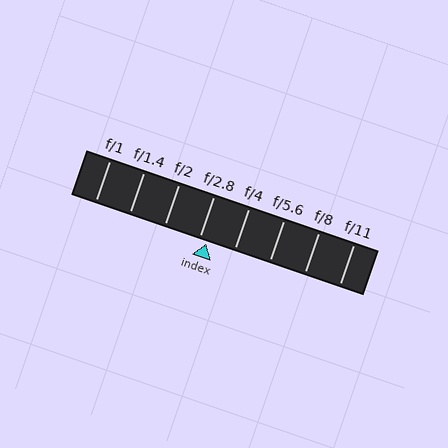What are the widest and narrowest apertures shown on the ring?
The widest aperture shown is f/1 and the narrowest is f/11.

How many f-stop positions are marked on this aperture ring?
There are 8 f-stop positions marked.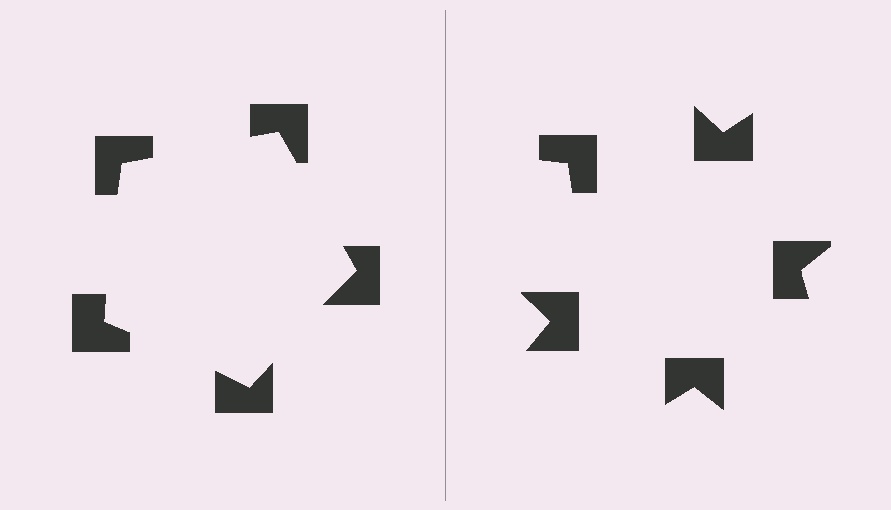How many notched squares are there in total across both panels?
10 — 5 on each side.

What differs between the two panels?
The notched squares are positioned identically on both sides; only the wedge orientations differ. On the left they align to a pentagon; on the right they are misaligned.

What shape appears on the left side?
An illusory pentagon.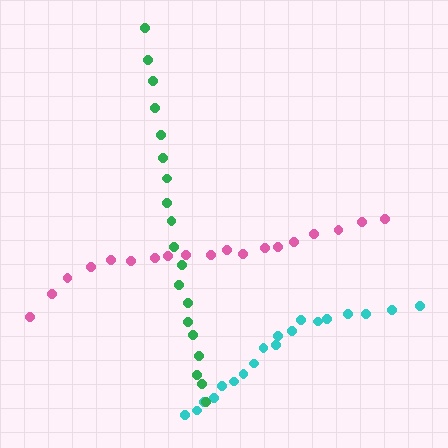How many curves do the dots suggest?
There are 3 distinct paths.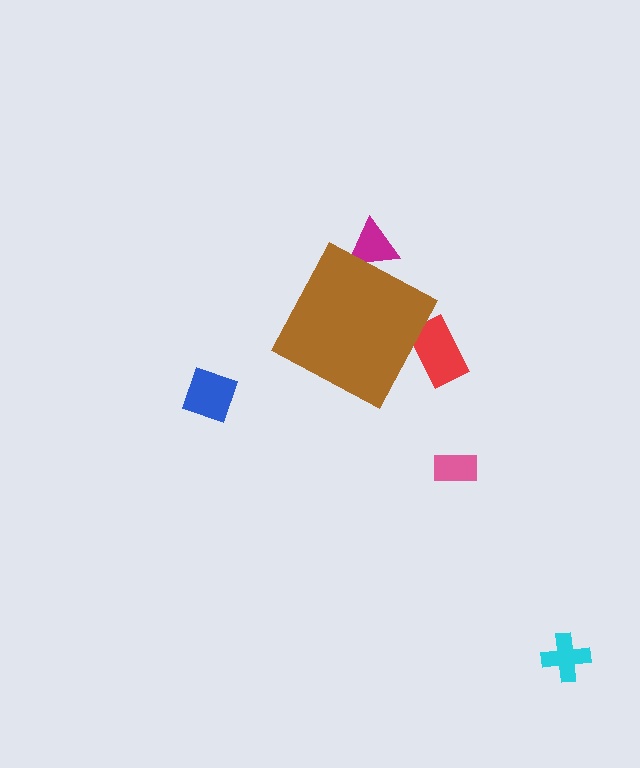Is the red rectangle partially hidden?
Yes, the red rectangle is partially hidden behind the brown diamond.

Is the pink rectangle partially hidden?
No, the pink rectangle is fully visible.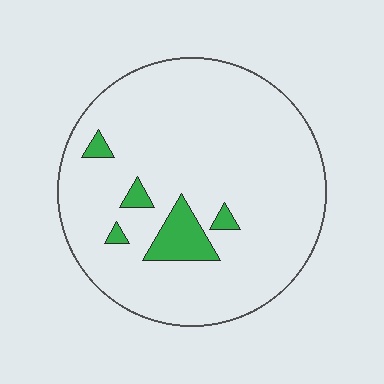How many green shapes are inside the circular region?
5.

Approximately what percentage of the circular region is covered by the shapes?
Approximately 10%.